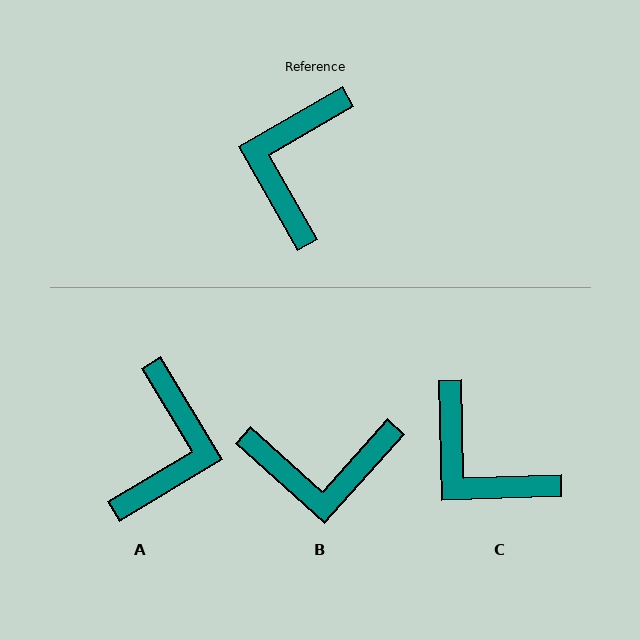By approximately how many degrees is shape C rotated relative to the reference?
Approximately 62 degrees counter-clockwise.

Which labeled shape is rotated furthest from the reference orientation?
A, about 179 degrees away.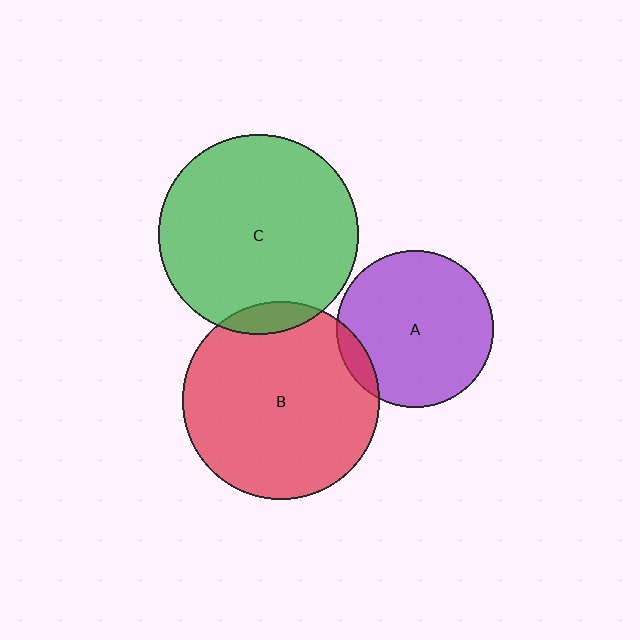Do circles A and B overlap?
Yes.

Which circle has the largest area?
Circle C (green).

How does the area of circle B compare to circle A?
Approximately 1.6 times.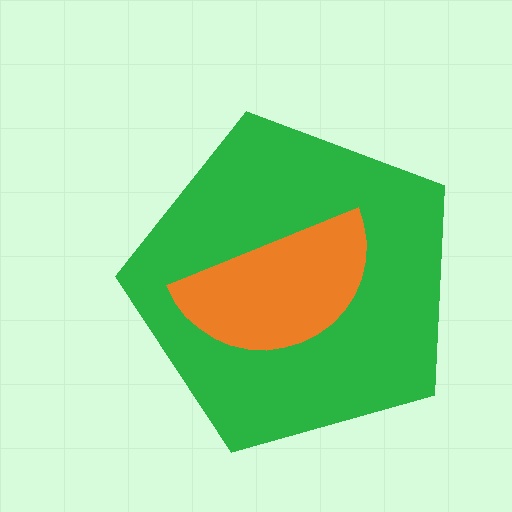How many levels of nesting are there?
2.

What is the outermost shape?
The green pentagon.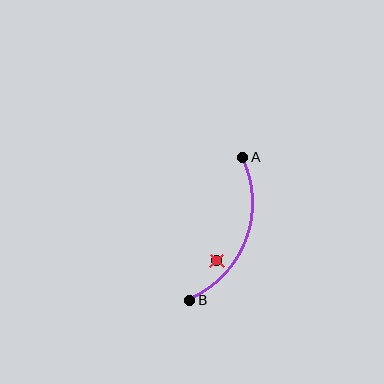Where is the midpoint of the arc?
The arc midpoint is the point on the curve farthest from the straight line joining A and B. It sits to the right of that line.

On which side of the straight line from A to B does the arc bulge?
The arc bulges to the right of the straight line connecting A and B.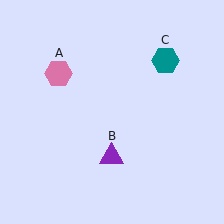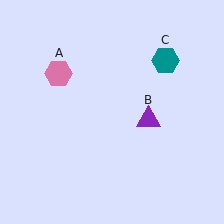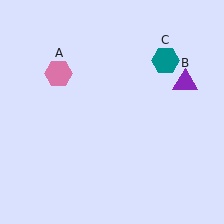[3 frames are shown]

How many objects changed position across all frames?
1 object changed position: purple triangle (object B).